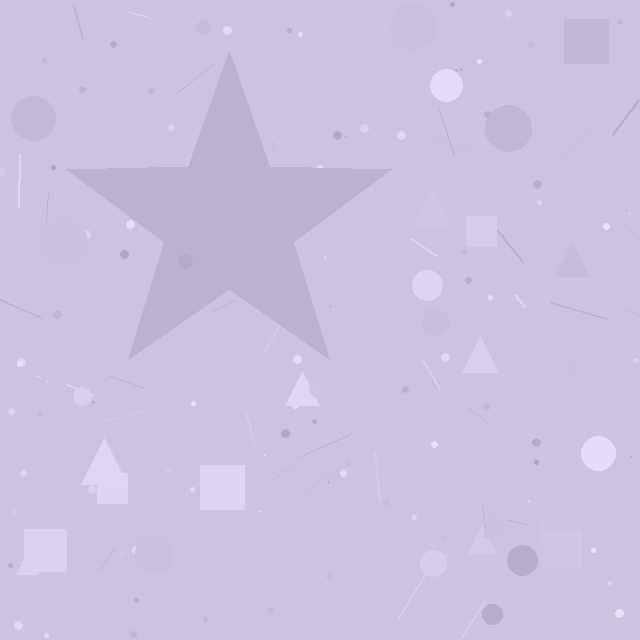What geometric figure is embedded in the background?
A star is embedded in the background.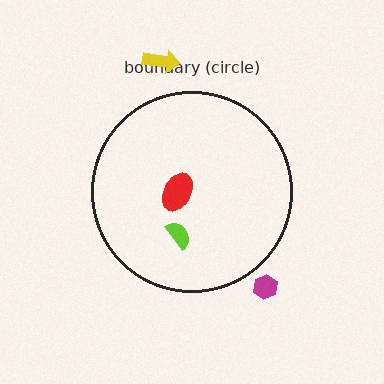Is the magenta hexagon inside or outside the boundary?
Outside.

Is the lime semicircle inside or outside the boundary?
Inside.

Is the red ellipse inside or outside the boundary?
Inside.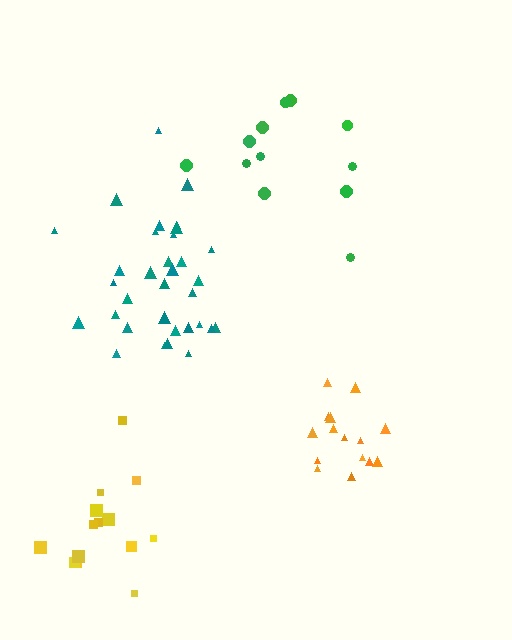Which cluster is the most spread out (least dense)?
Green.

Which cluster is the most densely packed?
Orange.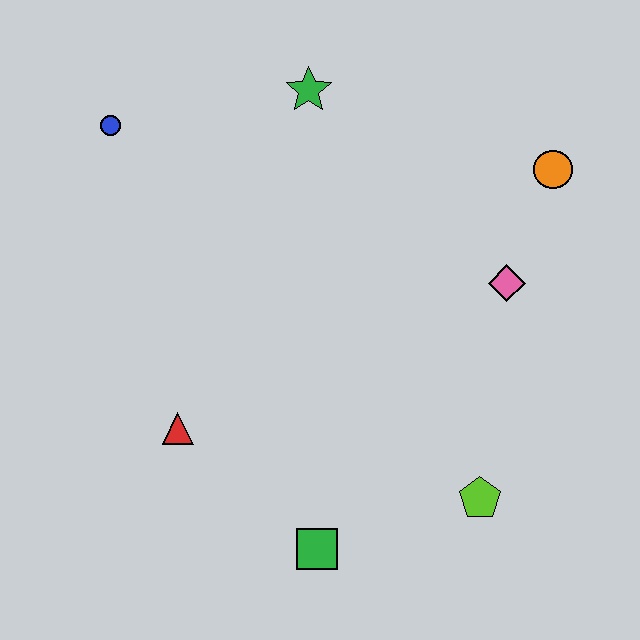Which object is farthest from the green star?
The green square is farthest from the green star.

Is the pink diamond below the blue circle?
Yes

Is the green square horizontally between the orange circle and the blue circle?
Yes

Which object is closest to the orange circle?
The pink diamond is closest to the orange circle.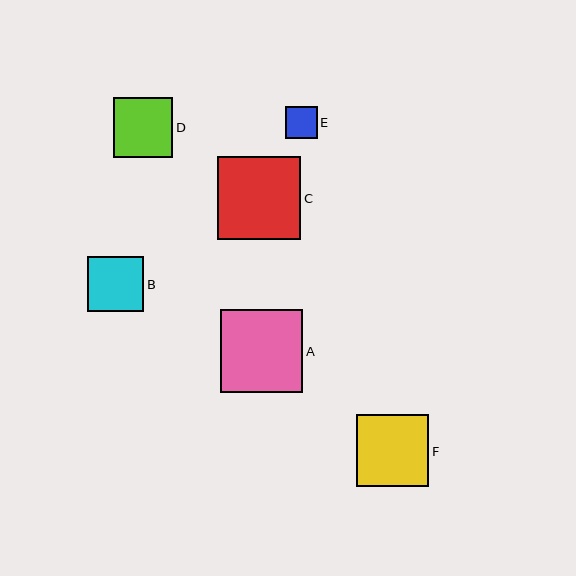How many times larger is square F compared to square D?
Square F is approximately 1.2 times the size of square D.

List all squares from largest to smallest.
From largest to smallest: C, A, F, D, B, E.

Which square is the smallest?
Square E is the smallest with a size of approximately 32 pixels.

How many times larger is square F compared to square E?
Square F is approximately 2.3 times the size of square E.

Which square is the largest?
Square C is the largest with a size of approximately 83 pixels.